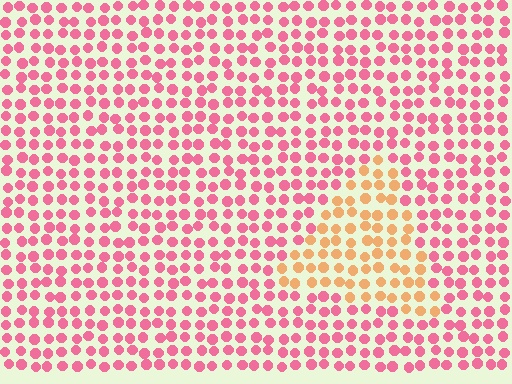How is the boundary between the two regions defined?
The boundary is defined purely by a slight shift in hue (about 50 degrees). Spacing, size, and orientation are identical on both sides.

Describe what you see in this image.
The image is filled with small pink elements in a uniform arrangement. A triangle-shaped region is visible where the elements are tinted to a slightly different hue, forming a subtle color boundary.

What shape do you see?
I see a triangle.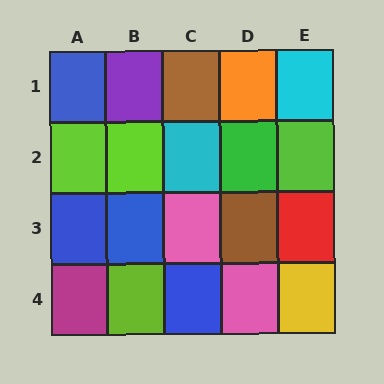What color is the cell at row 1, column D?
Orange.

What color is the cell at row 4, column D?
Pink.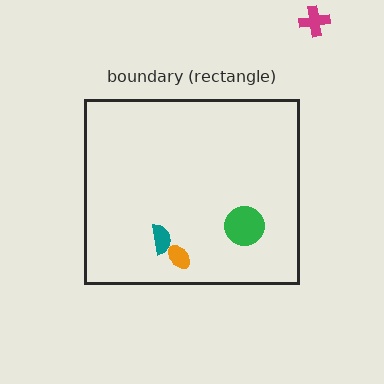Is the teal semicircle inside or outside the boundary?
Inside.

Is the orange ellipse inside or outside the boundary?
Inside.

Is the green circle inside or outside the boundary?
Inside.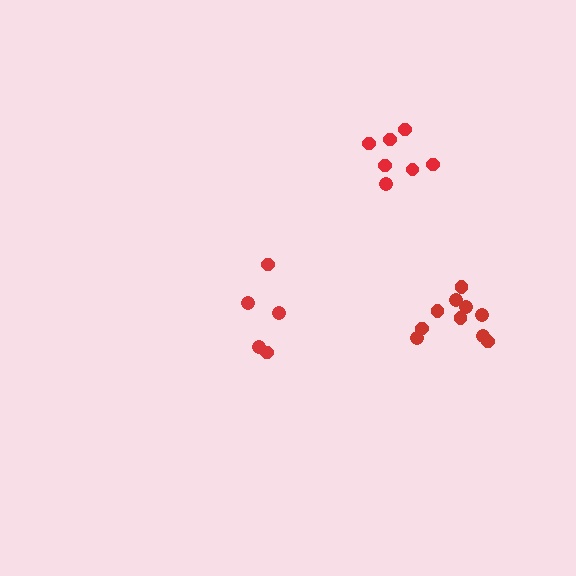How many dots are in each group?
Group 1: 5 dots, Group 2: 10 dots, Group 3: 7 dots (22 total).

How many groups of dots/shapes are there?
There are 3 groups.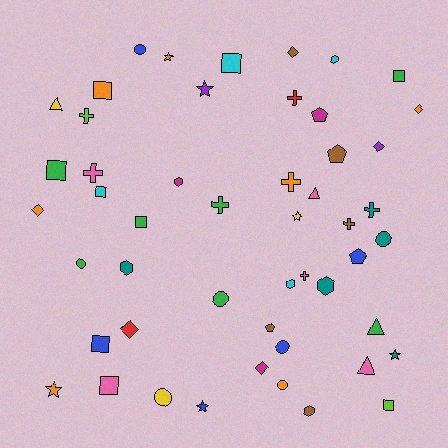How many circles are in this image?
There are 7 circles.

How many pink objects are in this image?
There are 5 pink objects.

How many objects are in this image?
There are 50 objects.